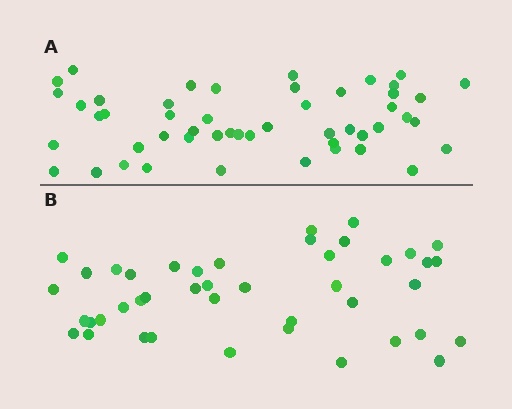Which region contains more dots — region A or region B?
Region A (the top region) has more dots.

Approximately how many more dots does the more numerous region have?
Region A has roughly 8 or so more dots than region B.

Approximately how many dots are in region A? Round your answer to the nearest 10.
About 50 dots.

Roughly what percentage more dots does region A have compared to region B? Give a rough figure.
About 15% more.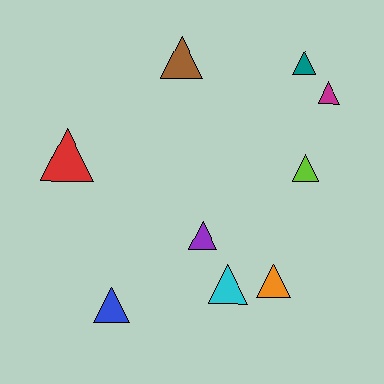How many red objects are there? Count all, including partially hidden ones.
There is 1 red object.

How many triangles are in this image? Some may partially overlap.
There are 9 triangles.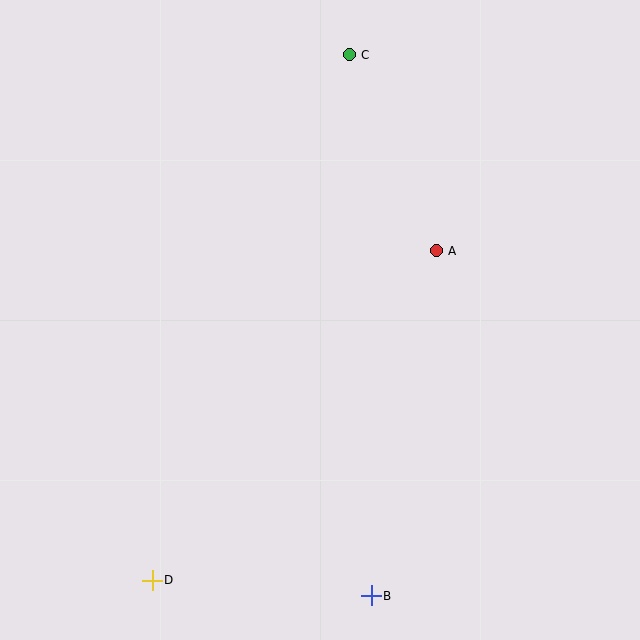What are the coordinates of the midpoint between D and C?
The midpoint between D and C is at (251, 317).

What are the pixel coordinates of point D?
Point D is at (152, 580).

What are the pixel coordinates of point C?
Point C is at (349, 55).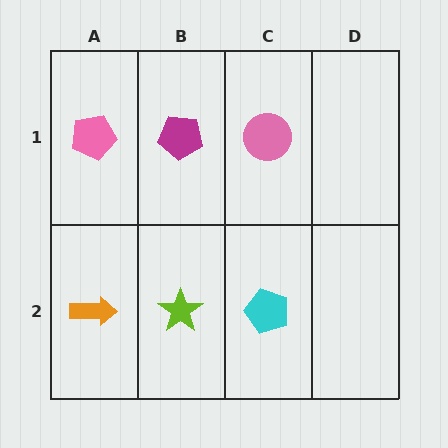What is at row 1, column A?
A pink pentagon.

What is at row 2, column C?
A cyan pentagon.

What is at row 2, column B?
A lime star.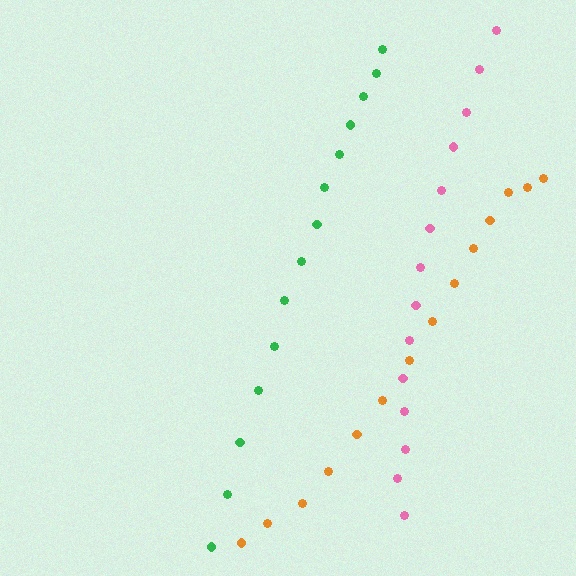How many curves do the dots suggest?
There are 3 distinct paths.